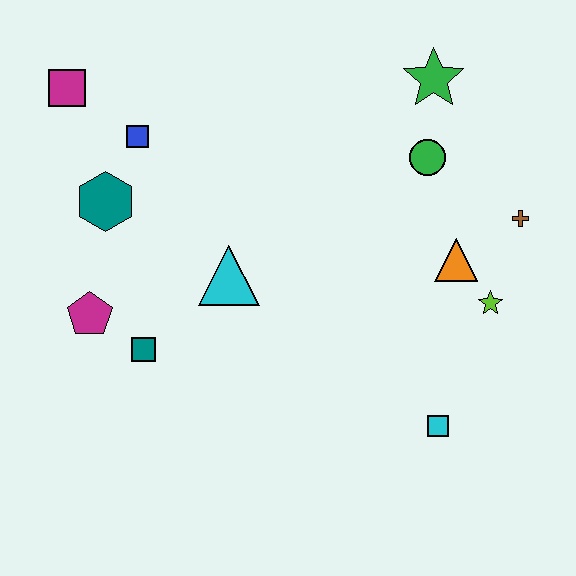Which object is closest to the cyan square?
The lime star is closest to the cyan square.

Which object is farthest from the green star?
The magenta pentagon is farthest from the green star.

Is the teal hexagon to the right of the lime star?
No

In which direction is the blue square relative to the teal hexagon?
The blue square is above the teal hexagon.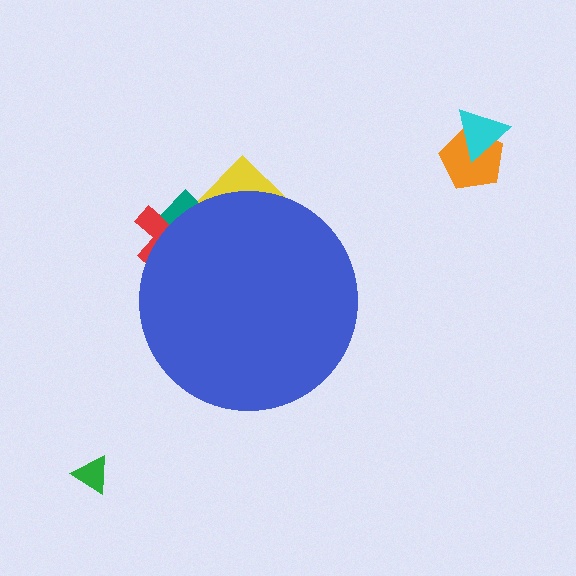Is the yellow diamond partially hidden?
Yes, the yellow diamond is partially hidden behind the blue circle.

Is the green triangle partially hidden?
No, the green triangle is fully visible.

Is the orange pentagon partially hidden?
No, the orange pentagon is fully visible.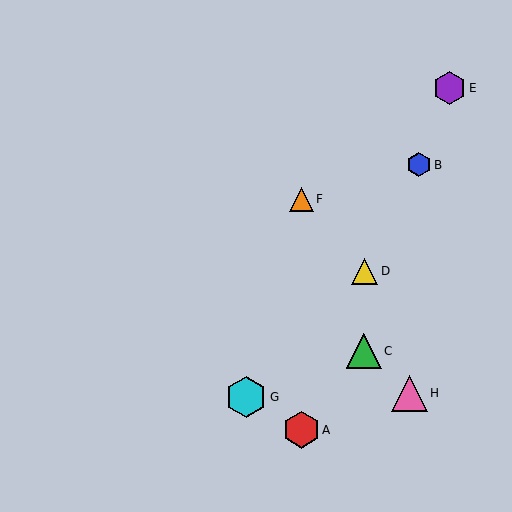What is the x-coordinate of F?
Object F is at x≈301.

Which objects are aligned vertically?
Objects A, F are aligned vertically.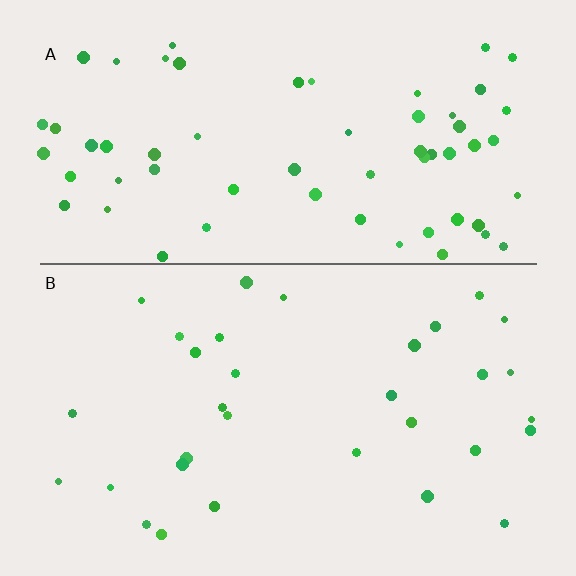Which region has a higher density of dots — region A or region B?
A (the top).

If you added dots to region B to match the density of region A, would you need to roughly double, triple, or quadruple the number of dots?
Approximately double.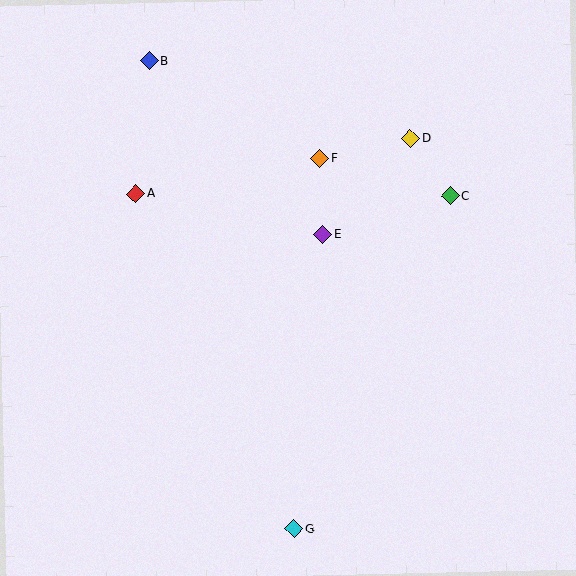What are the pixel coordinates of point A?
Point A is at (135, 194).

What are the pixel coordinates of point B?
Point B is at (149, 61).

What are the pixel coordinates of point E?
Point E is at (323, 235).